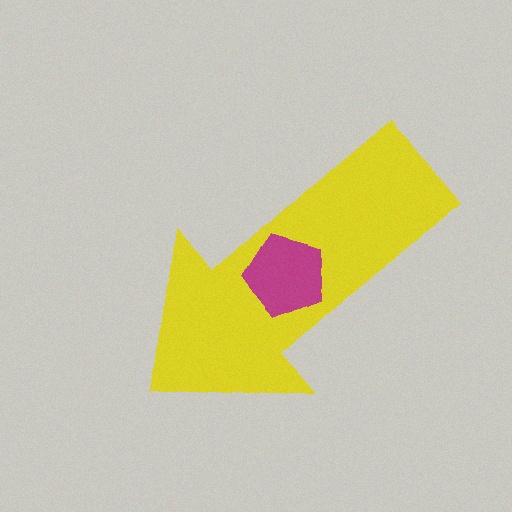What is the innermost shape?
The magenta pentagon.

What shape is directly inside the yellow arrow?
The magenta pentagon.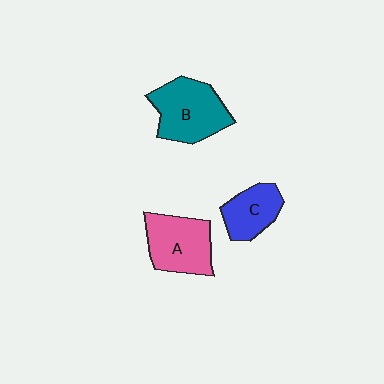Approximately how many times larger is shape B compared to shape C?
Approximately 1.6 times.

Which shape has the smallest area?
Shape C (blue).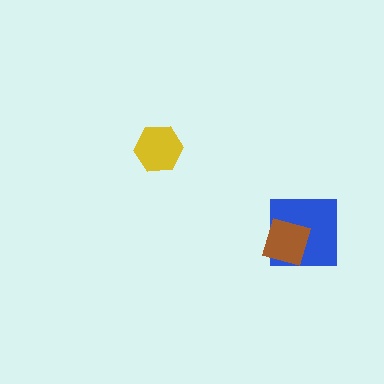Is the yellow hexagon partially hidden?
No, no other shape covers it.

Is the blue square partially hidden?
Yes, it is partially covered by another shape.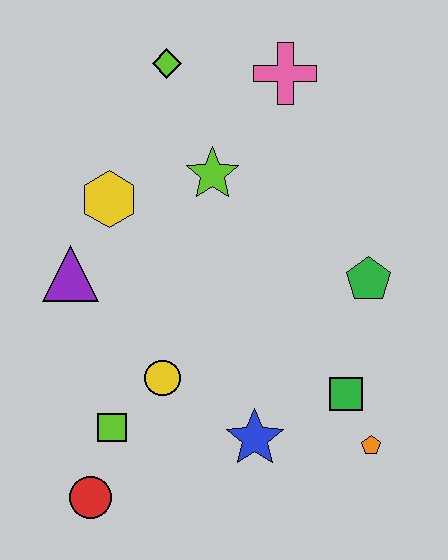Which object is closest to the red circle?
The lime square is closest to the red circle.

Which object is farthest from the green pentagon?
The red circle is farthest from the green pentagon.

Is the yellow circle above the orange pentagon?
Yes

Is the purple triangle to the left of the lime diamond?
Yes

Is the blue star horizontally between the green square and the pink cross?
No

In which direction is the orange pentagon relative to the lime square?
The orange pentagon is to the right of the lime square.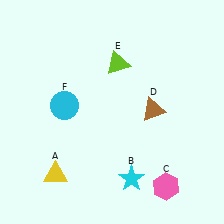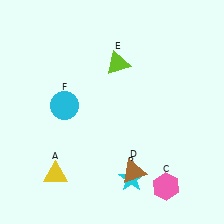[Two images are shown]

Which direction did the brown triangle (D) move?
The brown triangle (D) moved down.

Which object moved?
The brown triangle (D) moved down.